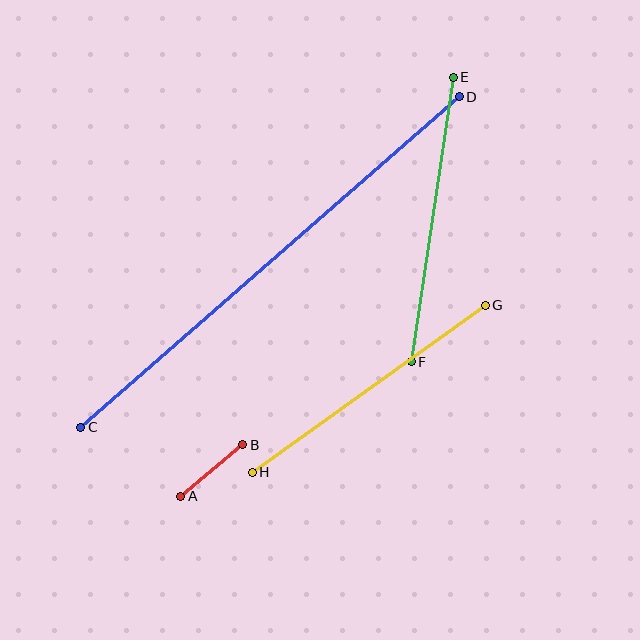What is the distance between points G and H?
The distance is approximately 287 pixels.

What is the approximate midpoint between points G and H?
The midpoint is at approximately (369, 389) pixels.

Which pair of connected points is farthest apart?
Points C and D are farthest apart.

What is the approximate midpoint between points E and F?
The midpoint is at approximately (432, 220) pixels.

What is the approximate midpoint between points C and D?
The midpoint is at approximately (270, 262) pixels.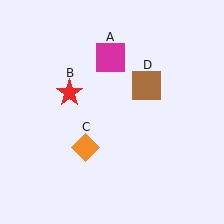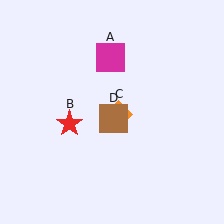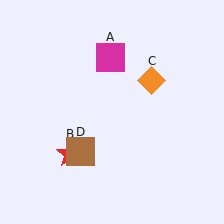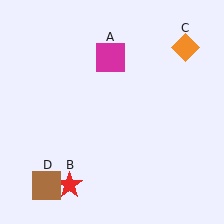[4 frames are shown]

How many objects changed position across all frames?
3 objects changed position: red star (object B), orange diamond (object C), brown square (object D).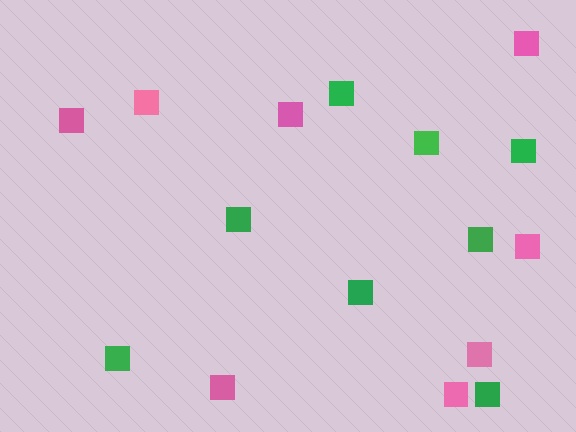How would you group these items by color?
There are 2 groups: one group of pink squares (8) and one group of green squares (8).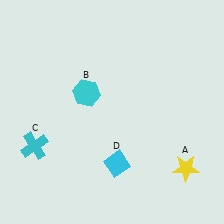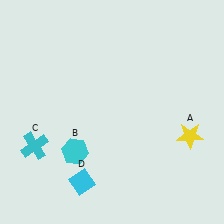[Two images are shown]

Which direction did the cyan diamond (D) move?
The cyan diamond (D) moved left.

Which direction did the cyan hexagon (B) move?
The cyan hexagon (B) moved down.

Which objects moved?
The objects that moved are: the yellow star (A), the cyan hexagon (B), the cyan diamond (D).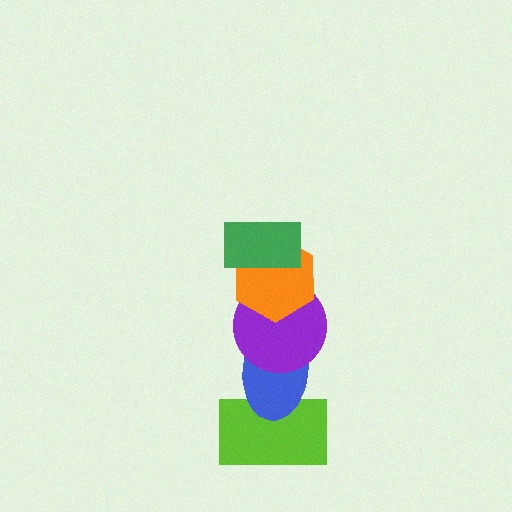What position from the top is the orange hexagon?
The orange hexagon is 2nd from the top.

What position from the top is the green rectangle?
The green rectangle is 1st from the top.